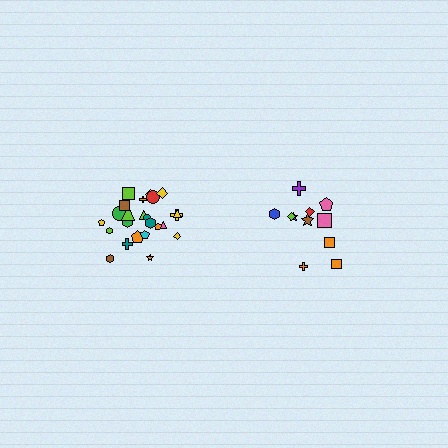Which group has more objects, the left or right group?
The left group.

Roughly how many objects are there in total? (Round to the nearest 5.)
Roughly 35 objects in total.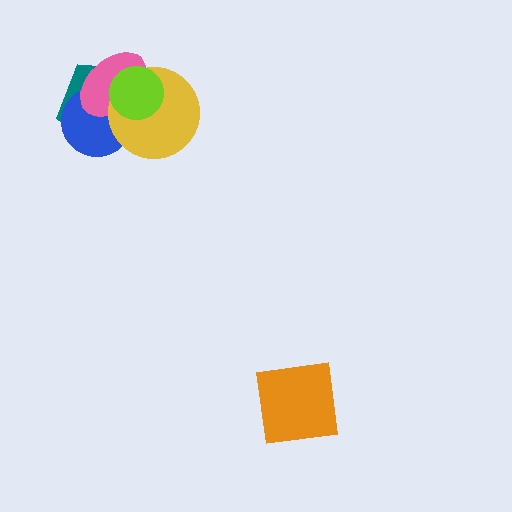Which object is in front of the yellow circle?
The lime circle is in front of the yellow circle.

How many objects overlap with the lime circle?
4 objects overlap with the lime circle.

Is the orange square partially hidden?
No, no other shape covers it.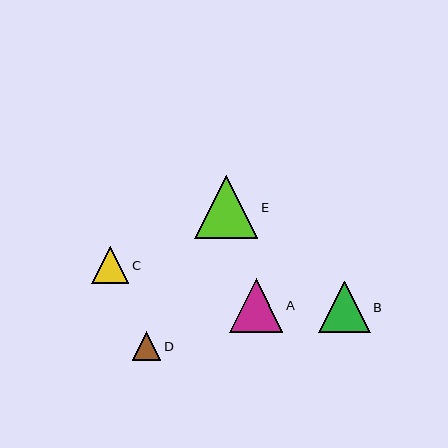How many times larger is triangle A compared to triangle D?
Triangle A is approximately 1.9 times the size of triangle D.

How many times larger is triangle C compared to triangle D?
Triangle C is approximately 1.3 times the size of triangle D.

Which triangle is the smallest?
Triangle D is the smallest with a size of approximately 29 pixels.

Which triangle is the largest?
Triangle E is the largest with a size of approximately 64 pixels.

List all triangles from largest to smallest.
From largest to smallest: E, A, B, C, D.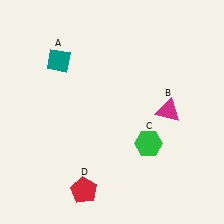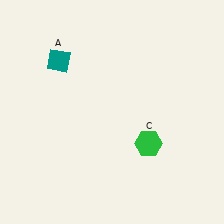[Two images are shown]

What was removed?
The red pentagon (D), the magenta triangle (B) were removed in Image 2.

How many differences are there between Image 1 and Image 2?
There are 2 differences between the two images.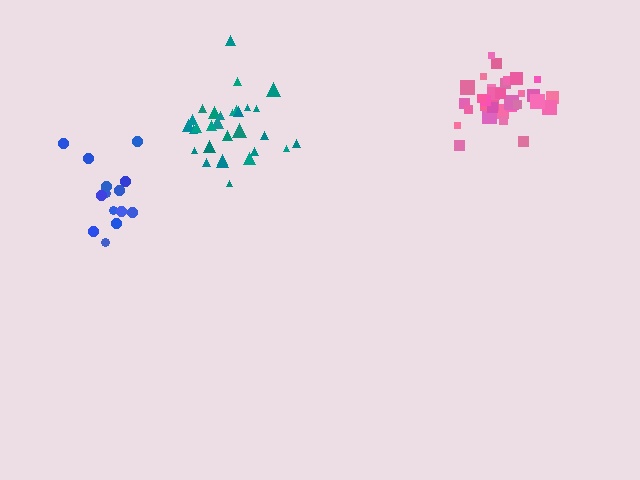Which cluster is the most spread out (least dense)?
Blue.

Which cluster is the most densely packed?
Pink.